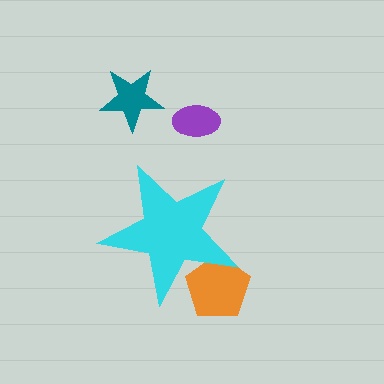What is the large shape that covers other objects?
A cyan star.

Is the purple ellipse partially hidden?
No, the purple ellipse is fully visible.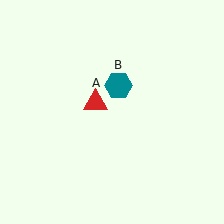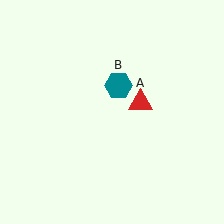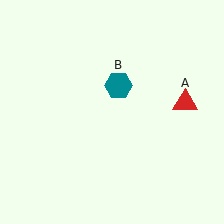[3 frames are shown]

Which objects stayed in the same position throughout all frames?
Teal hexagon (object B) remained stationary.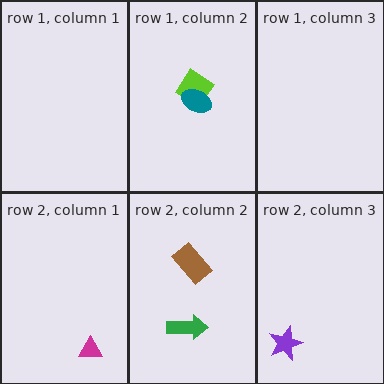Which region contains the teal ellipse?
The row 1, column 2 region.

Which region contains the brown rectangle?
The row 2, column 2 region.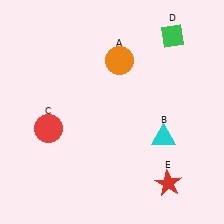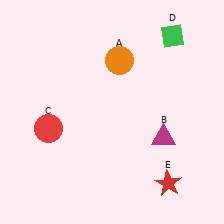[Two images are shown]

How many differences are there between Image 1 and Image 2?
There is 1 difference between the two images.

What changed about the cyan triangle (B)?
In Image 1, B is cyan. In Image 2, it changed to magenta.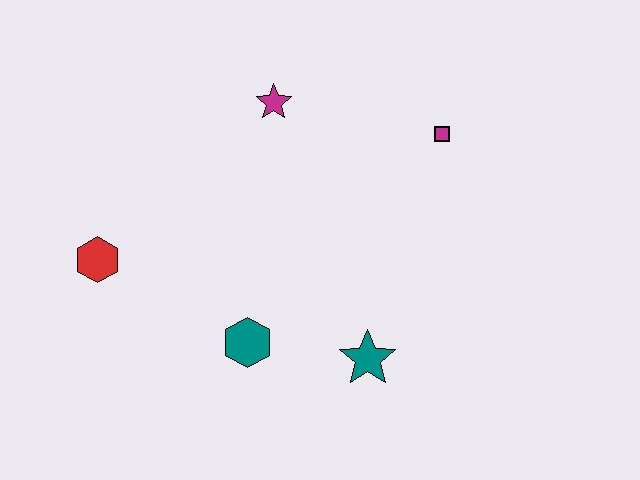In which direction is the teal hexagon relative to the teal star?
The teal hexagon is to the left of the teal star.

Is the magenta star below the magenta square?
No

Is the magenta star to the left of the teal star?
Yes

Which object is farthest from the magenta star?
The teal star is farthest from the magenta star.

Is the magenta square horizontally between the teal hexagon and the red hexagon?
No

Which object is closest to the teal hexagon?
The teal star is closest to the teal hexagon.